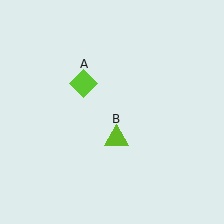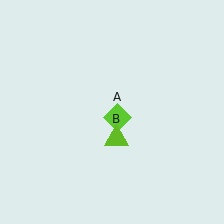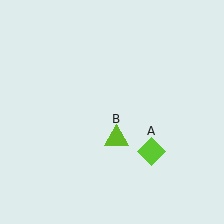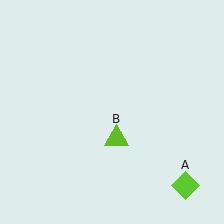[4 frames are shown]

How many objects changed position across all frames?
1 object changed position: lime diamond (object A).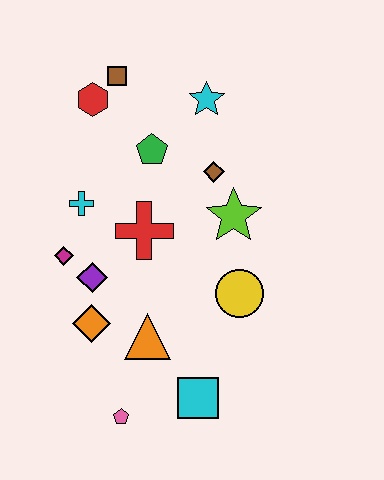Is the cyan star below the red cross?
No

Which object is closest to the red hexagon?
The brown square is closest to the red hexagon.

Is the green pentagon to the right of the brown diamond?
No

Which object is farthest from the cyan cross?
The cyan square is farthest from the cyan cross.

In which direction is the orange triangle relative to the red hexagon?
The orange triangle is below the red hexagon.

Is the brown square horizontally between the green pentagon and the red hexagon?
Yes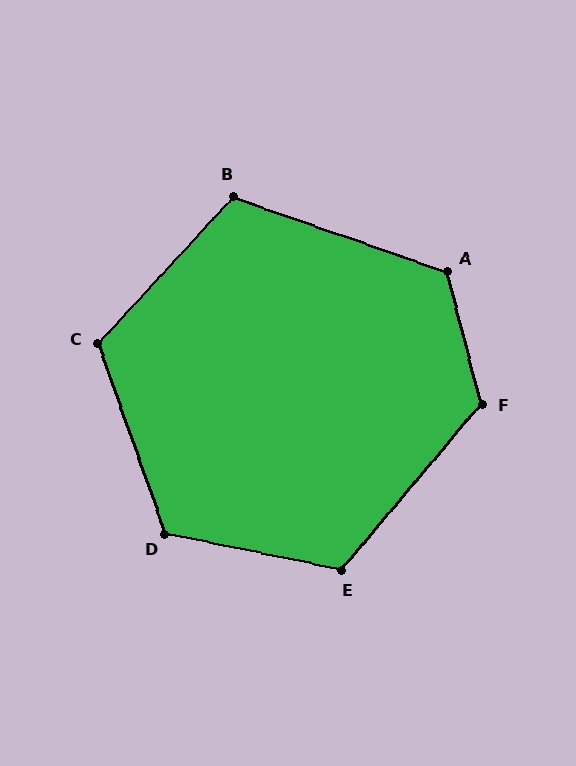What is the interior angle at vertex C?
Approximately 118 degrees (obtuse).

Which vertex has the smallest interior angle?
B, at approximately 113 degrees.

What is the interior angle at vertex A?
Approximately 124 degrees (obtuse).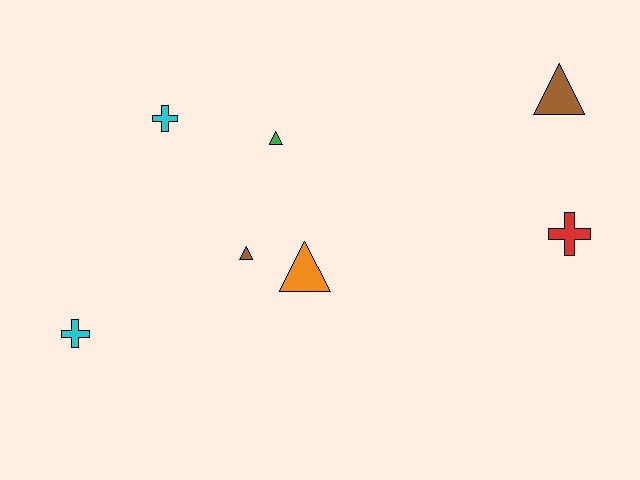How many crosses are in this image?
There are 3 crosses.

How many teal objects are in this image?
There are no teal objects.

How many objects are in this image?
There are 7 objects.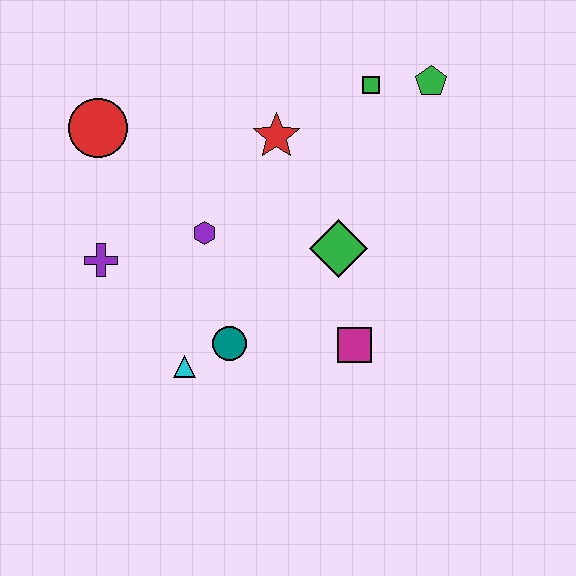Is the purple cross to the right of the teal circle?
No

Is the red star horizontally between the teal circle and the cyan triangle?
No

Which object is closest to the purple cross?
The purple hexagon is closest to the purple cross.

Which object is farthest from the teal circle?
The green pentagon is farthest from the teal circle.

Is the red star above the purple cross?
Yes